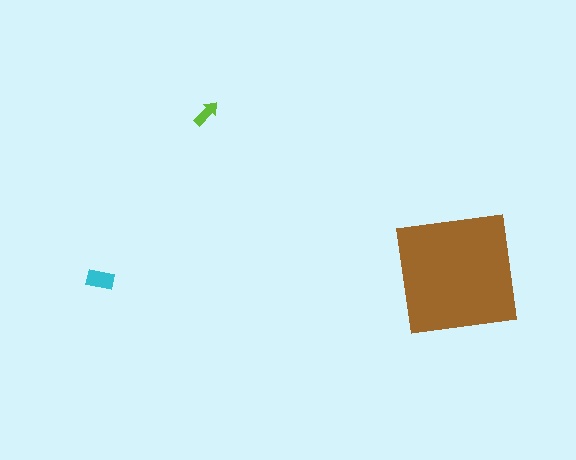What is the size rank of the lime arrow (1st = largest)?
3rd.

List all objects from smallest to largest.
The lime arrow, the cyan rectangle, the brown square.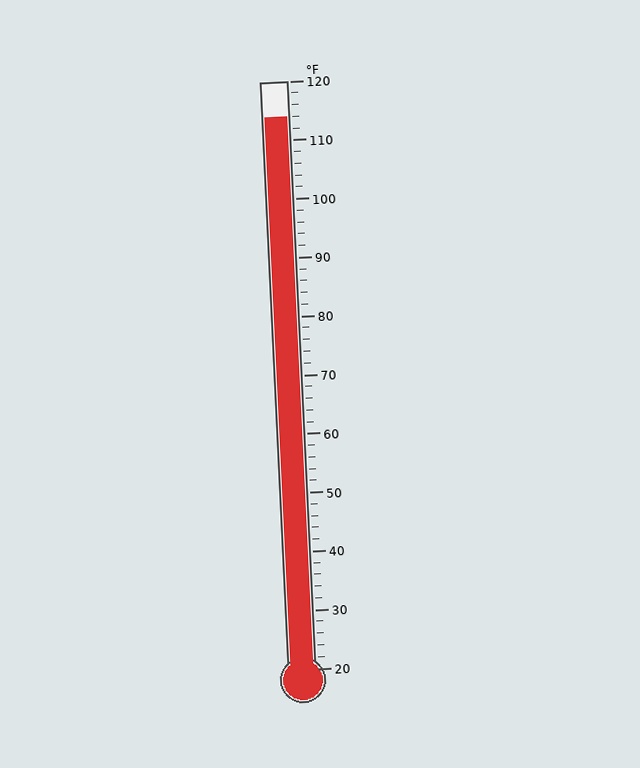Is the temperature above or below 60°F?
The temperature is above 60°F.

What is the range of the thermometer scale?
The thermometer scale ranges from 20°F to 120°F.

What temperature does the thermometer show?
The thermometer shows approximately 114°F.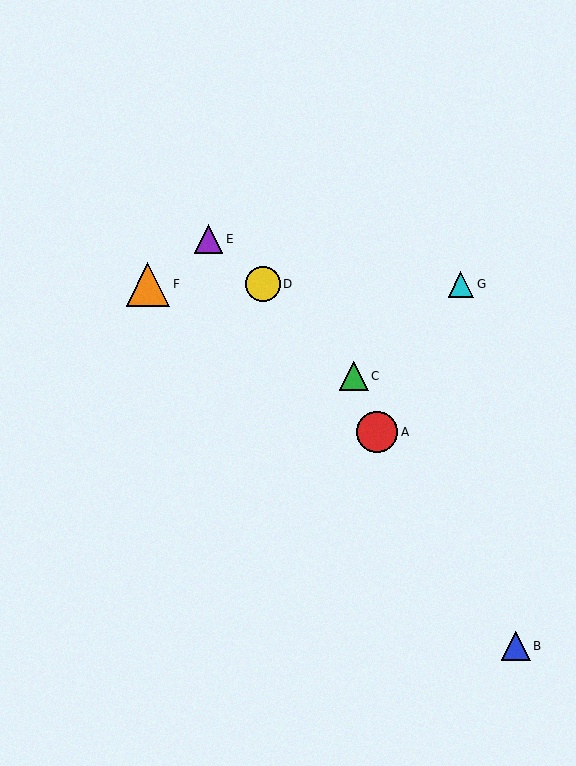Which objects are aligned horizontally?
Objects D, F, G are aligned horizontally.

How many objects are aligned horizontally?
3 objects (D, F, G) are aligned horizontally.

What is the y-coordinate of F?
Object F is at y≈284.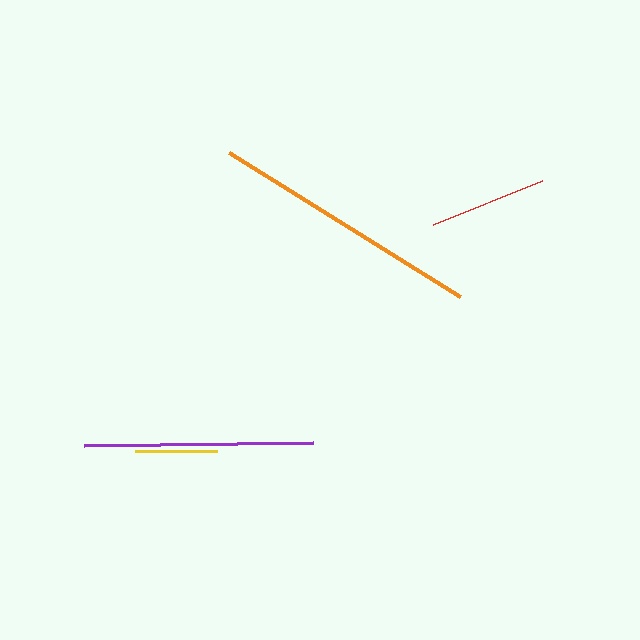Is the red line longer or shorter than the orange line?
The orange line is longer than the red line.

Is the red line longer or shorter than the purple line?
The purple line is longer than the red line.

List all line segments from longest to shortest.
From longest to shortest: orange, purple, red, yellow.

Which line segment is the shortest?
The yellow line is the shortest at approximately 81 pixels.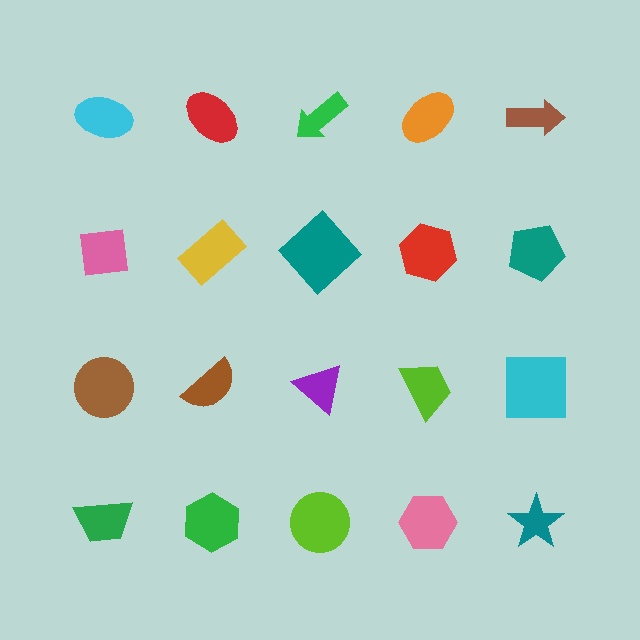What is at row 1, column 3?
A green arrow.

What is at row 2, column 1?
A pink square.